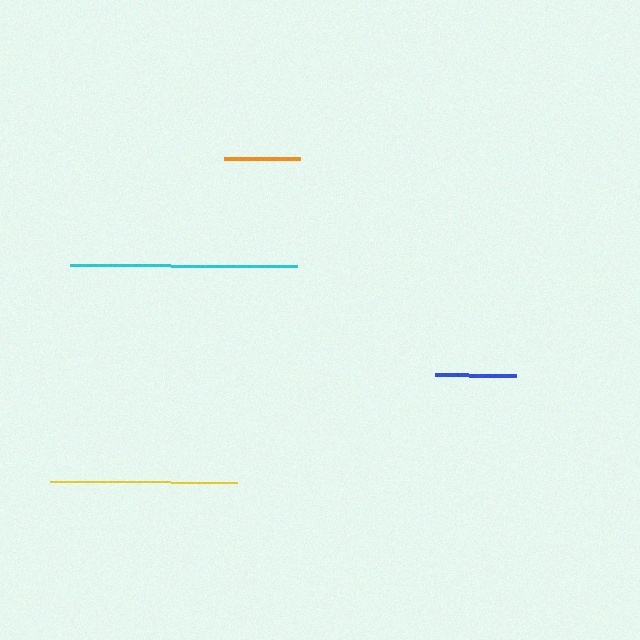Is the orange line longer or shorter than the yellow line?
The yellow line is longer than the orange line.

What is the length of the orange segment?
The orange segment is approximately 77 pixels long.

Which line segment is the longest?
The cyan line is the longest at approximately 227 pixels.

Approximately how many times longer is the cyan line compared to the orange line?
The cyan line is approximately 3.0 times the length of the orange line.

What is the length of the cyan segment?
The cyan segment is approximately 227 pixels long.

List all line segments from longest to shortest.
From longest to shortest: cyan, yellow, blue, orange.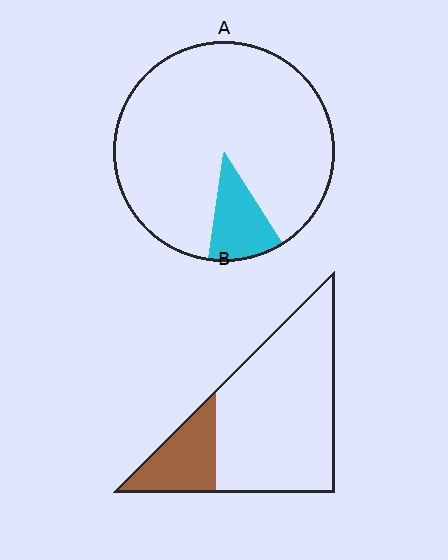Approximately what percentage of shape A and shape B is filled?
A is approximately 10% and B is approximately 20%.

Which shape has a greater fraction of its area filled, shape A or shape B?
Shape B.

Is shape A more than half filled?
No.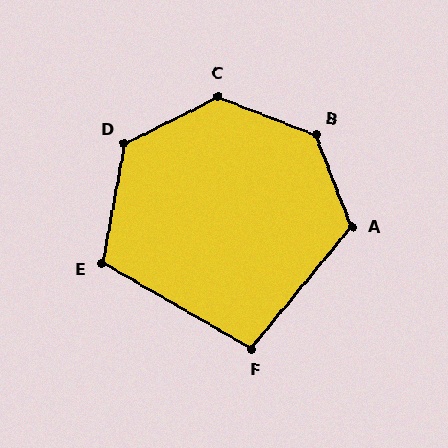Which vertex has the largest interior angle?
B, at approximately 133 degrees.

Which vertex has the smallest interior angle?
F, at approximately 100 degrees.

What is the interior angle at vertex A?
Approximately 119 degrees (obtuse).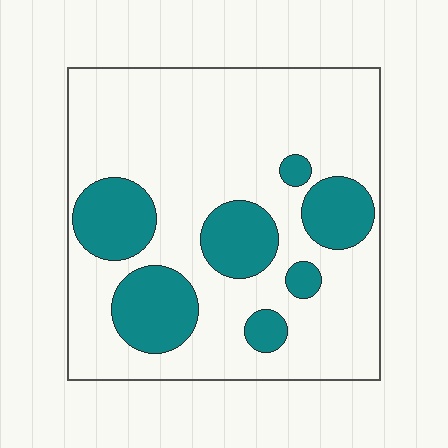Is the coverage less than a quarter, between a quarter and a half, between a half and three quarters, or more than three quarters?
Less than a quarter.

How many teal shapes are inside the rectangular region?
7.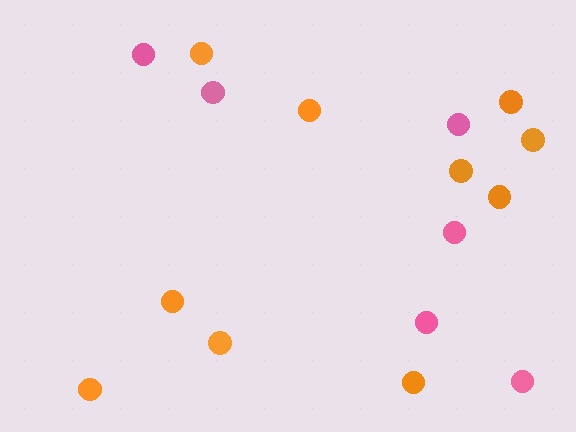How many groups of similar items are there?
There are 2 groups: one group of orange circles (10) and one group of pink circles (6).